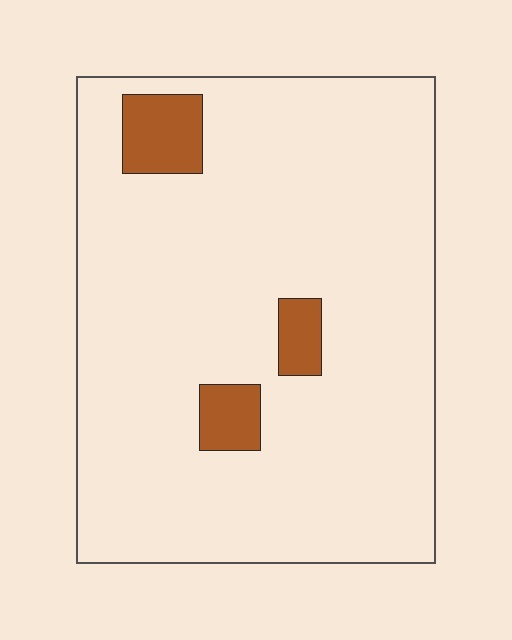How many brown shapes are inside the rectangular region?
3.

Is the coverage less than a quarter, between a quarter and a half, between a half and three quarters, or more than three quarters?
Less than a quarter.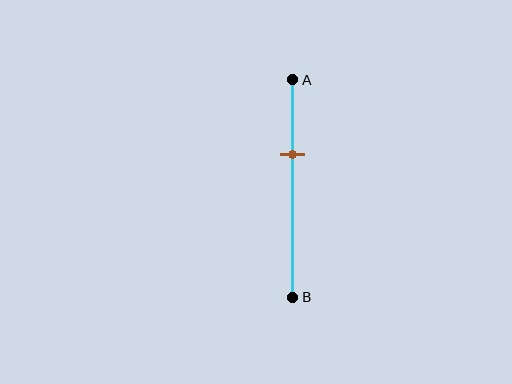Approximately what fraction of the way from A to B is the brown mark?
The brown mark is approximately 35% of the way from A to B.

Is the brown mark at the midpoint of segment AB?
No, the mark is at about 35% from A, not at the 50% midpoint.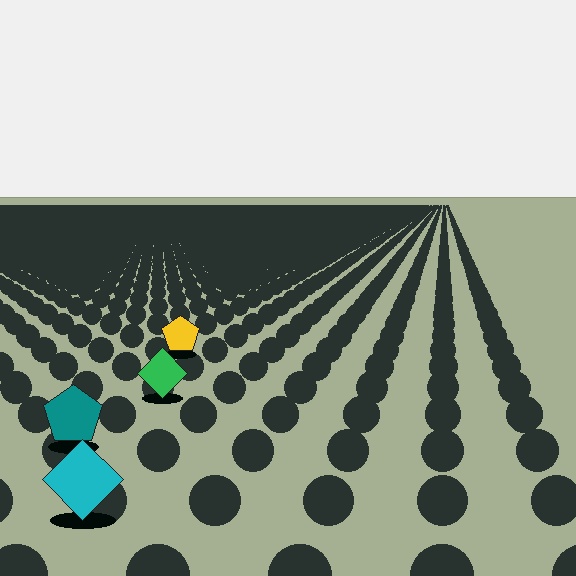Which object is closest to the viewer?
The cyan diamond is closest. The texture marks near it are larger and more spread out.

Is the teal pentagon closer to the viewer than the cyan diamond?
No. The cyan diamond is closer — you can tell from the texture gradient: the ground texture is coarser near it.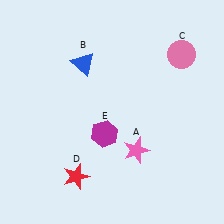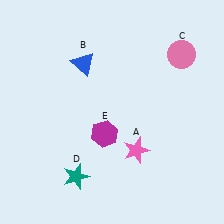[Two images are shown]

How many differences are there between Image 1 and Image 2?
There is 1 difference between the two images.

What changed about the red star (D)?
In Image 1, D is red. In Image 2, it changed to teal.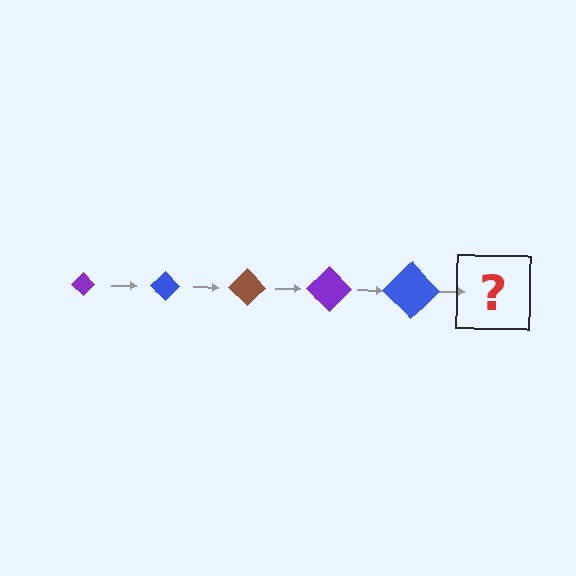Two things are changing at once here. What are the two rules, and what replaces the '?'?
The two rules are that the diamond grows larger each step and the color cycles through purple, blue, and brown. The '?' should be a brown diamond, larger than the previous one.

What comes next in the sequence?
The next element should be a brown diamond, larger than the previous one.